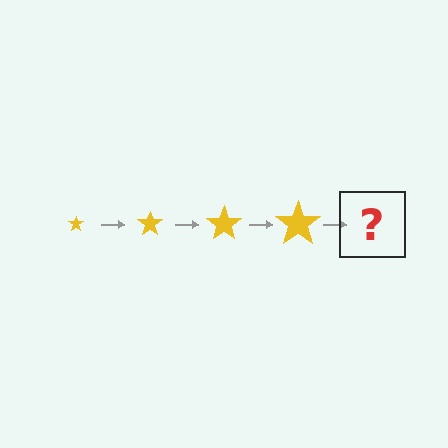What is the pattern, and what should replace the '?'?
The pattern is that the star gets progressively larger each step. The '?' should be a yellow star, larger than the previous one.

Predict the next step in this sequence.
The next step is a yellow star, larger than the previous one.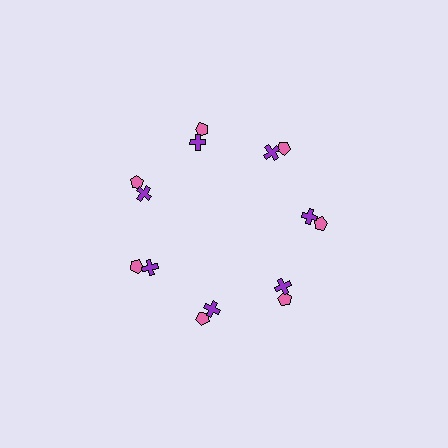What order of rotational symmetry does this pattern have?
This pattern has 7-fold rotational symmetry.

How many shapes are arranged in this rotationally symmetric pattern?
There are 14 shapes, arranged in 7 groups of 2.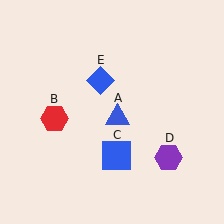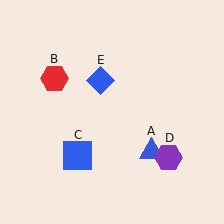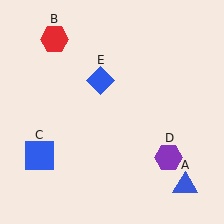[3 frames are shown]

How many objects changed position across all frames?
3 objects changed position: blue triangle (object A), red hexagon (object B), blue square (object C).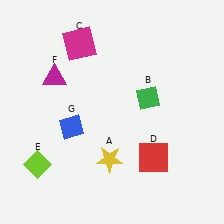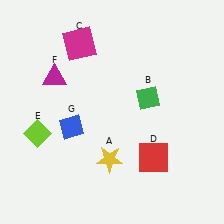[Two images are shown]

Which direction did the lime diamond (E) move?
The lime diamond (E) moved up.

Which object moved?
The lime diamond (E) moved up.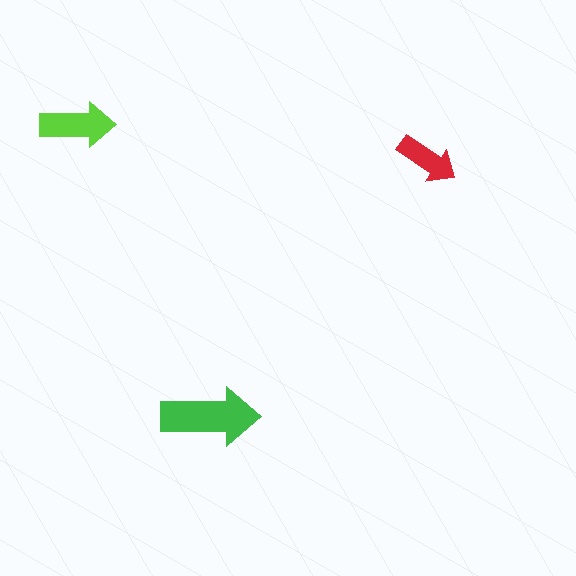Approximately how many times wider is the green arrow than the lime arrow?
About 1.5 times wider.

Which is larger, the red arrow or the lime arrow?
The lime one.